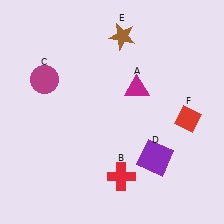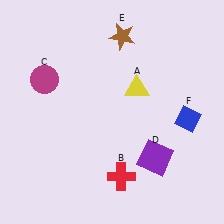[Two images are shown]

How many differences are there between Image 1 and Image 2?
There are 2 differences between the two images.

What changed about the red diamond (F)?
In Image 1, F is red. In Image 2, it changed to blue.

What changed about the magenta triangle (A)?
In Image 1, A is magenta. In Image 2, it changed to yellow.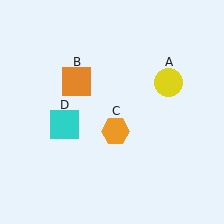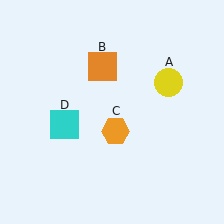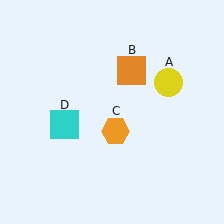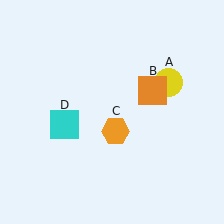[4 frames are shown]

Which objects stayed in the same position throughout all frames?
Yellow circle (object A) and orange hexagon (object C) and cyan square (object D) remained stationary.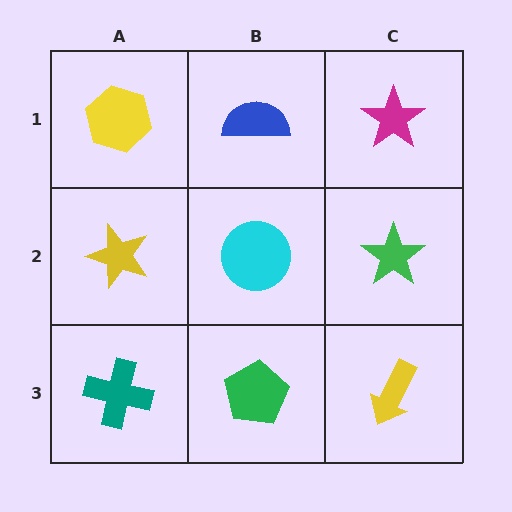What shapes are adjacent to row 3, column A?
A yellow star (row 2, column A), a green pentagon (row 3, column B).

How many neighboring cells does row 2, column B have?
4.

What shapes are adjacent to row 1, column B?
A cyan circle (row 2, column B), a yellow hexagon (row 1, column A), a magenta star (row 1, column C).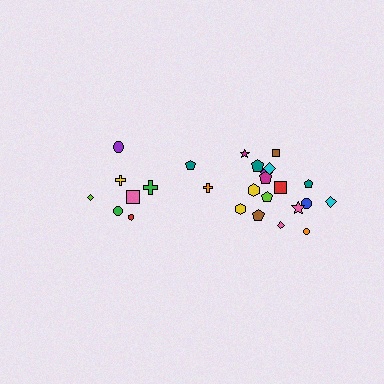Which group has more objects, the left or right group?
The right group.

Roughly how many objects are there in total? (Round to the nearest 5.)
Roughly 25 objects in total.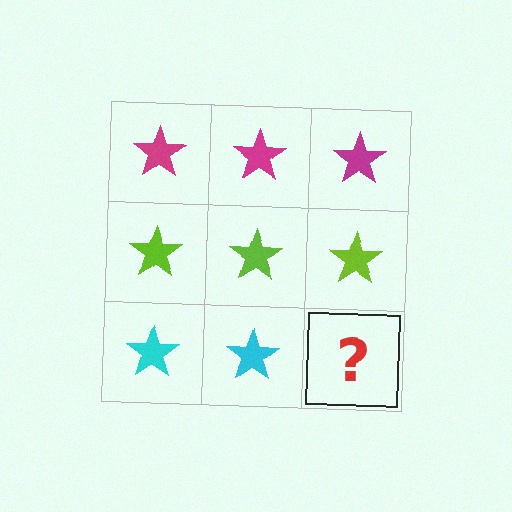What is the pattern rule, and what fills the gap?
The rule is that each row has a consistent color. The gap should be filled with a cyan star.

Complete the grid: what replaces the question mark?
The question mark should be replaced with a cyan star.